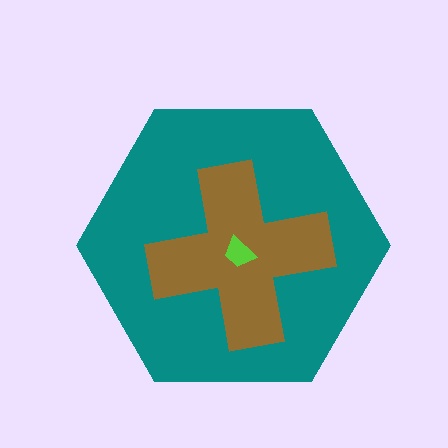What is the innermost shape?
The lime trapezoid.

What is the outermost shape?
The teal hexagon.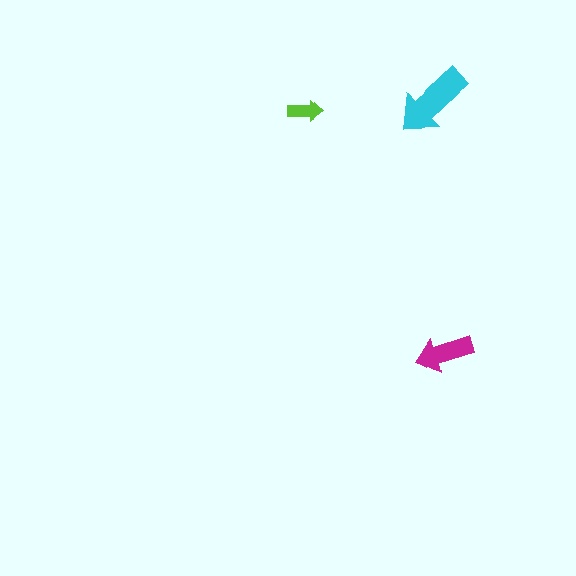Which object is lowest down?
The magenta arrow is bottommost.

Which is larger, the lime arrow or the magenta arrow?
The magenta one.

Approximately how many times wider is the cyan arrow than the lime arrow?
About 2 times wider.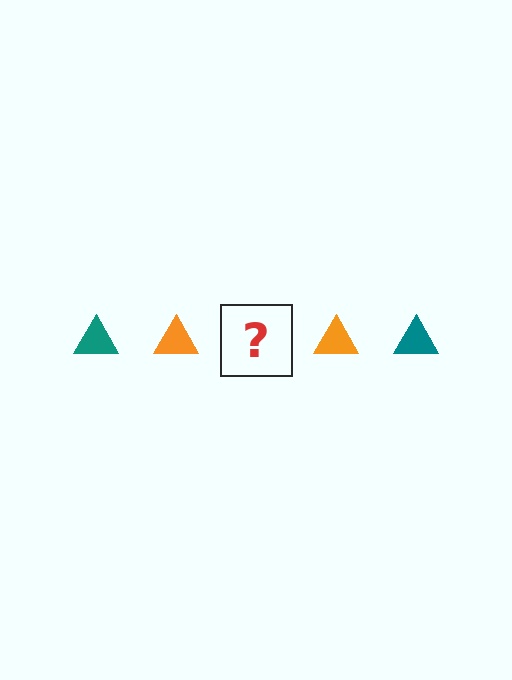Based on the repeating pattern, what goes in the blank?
The blank should be a teal triangle.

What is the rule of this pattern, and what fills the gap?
The rule is that the pattern cycles through teal, orange triangles. The gap should be filled with a teal triangle.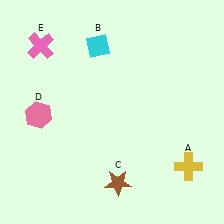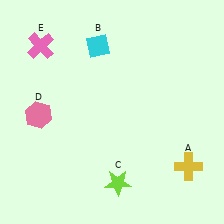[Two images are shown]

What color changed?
The star (C) changed from brown in Image 1 to lime in Image 2.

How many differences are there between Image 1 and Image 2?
There is 1 difference between the two images.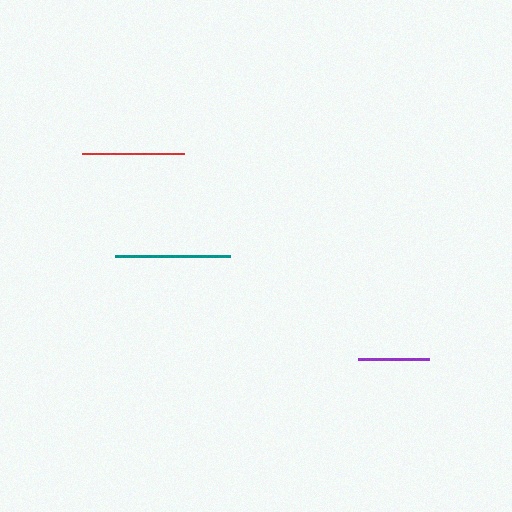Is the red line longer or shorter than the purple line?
The red line is longer than the purple line.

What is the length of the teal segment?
The teal segment is approximately 115 pixels long.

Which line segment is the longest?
The teal line is the longest at approximately 115 pixels.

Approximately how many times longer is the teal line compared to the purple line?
The teal line is approximately 1.6 times the length of the purple line.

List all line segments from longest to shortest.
From longest to shortest: teal, red, purple.